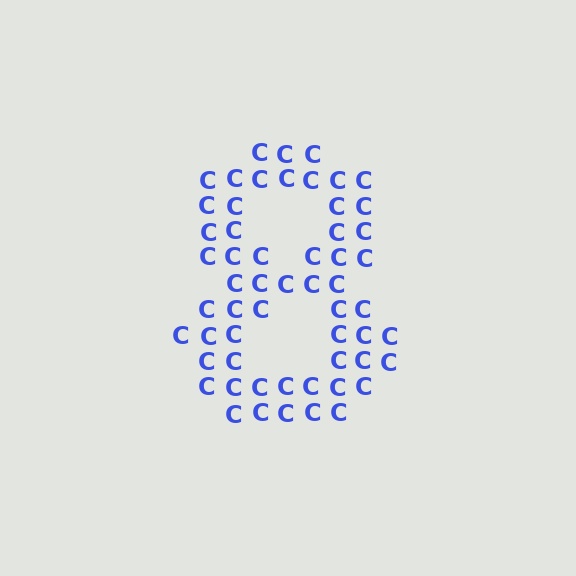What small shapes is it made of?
It is made of small letter C's.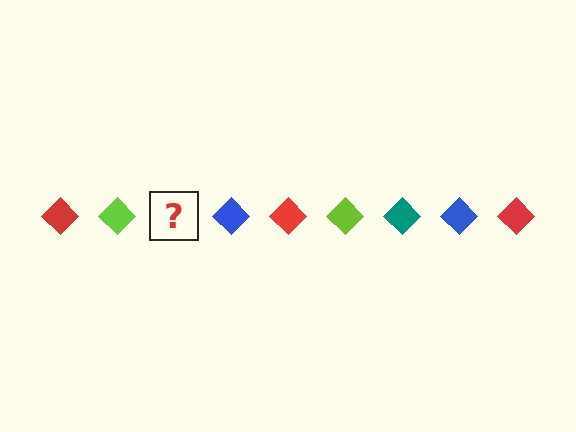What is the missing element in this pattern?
The missing element is a teal diamond.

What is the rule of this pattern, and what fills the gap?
The rule is that the pattern cycles through red, lime, teal, blue diamonds. The gap should be filled with a teal diamond.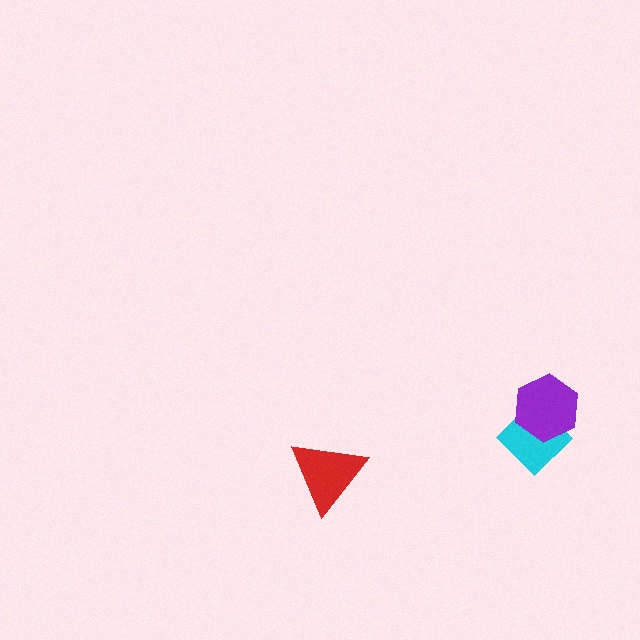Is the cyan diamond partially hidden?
Yes, it is partially covered by another shape.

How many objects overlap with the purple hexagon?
1 object overlaps with the purple hexagon.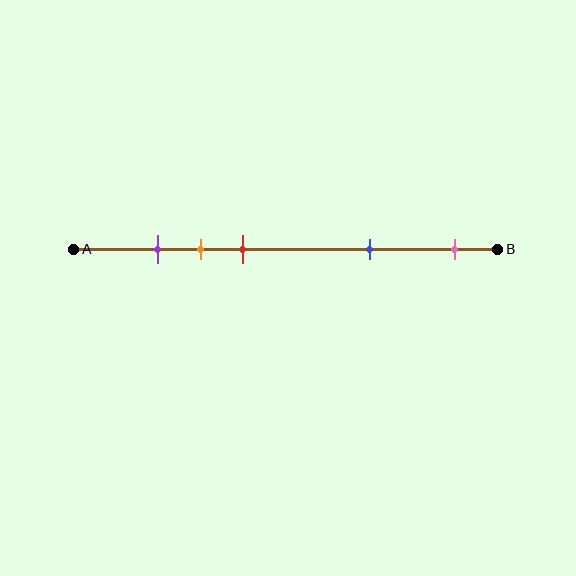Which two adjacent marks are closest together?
The purple and orange marks are the closest adjacent pair.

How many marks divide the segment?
There are 5 marks dividing the segment.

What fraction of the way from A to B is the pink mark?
The pink mark is approximately 90% (0.9) of the way from A to B.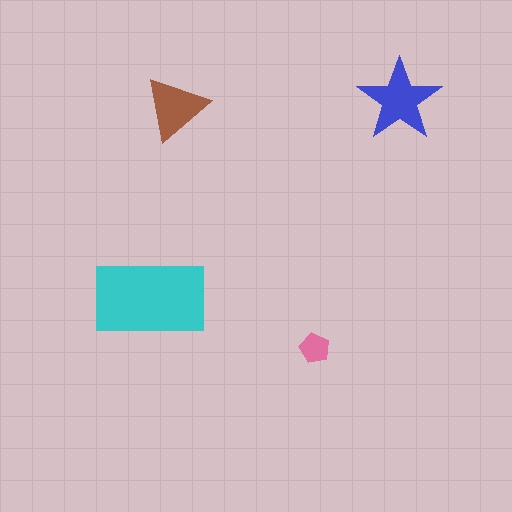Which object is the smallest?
The pink pentagon.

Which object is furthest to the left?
The cyan rectangle is leftmost.